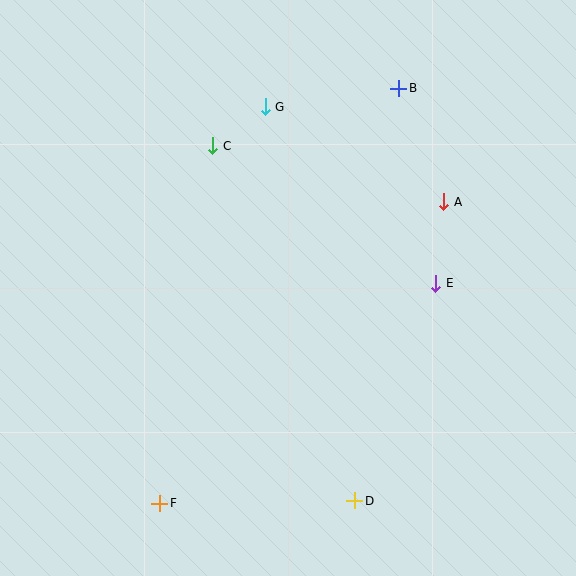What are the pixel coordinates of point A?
Point A is at (444, 202).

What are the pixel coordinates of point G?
Point G is at (265, 107).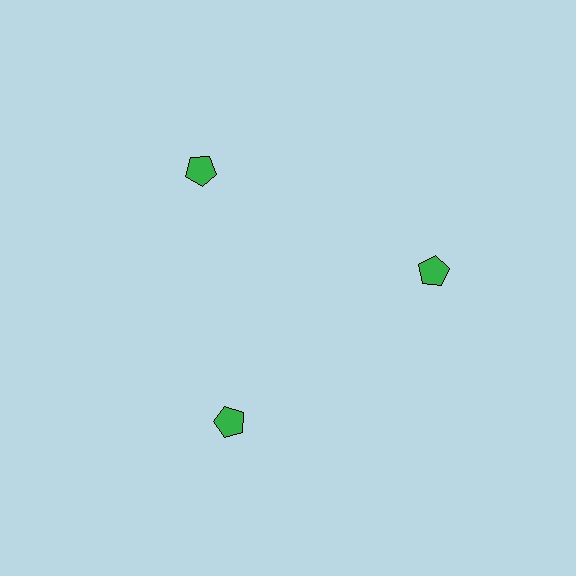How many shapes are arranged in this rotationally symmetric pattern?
There are 3 shapes, arranged in 3 groups of 1.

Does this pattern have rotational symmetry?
Yes, this pattern has 3-fold rotational symmetry. It looks the same after rotating 120 degrees around the center.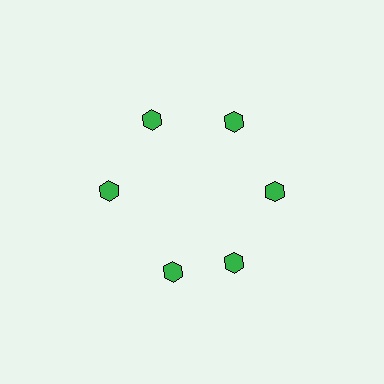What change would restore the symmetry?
The symmetry would be restored by rotating it back into even spacing with its neighbors so that all 6 hexagons sit at equal angles and equal distance from the center.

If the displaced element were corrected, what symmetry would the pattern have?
It would have 6-fold rotational symmetry — the pattern would map onto itself every 60 degrees.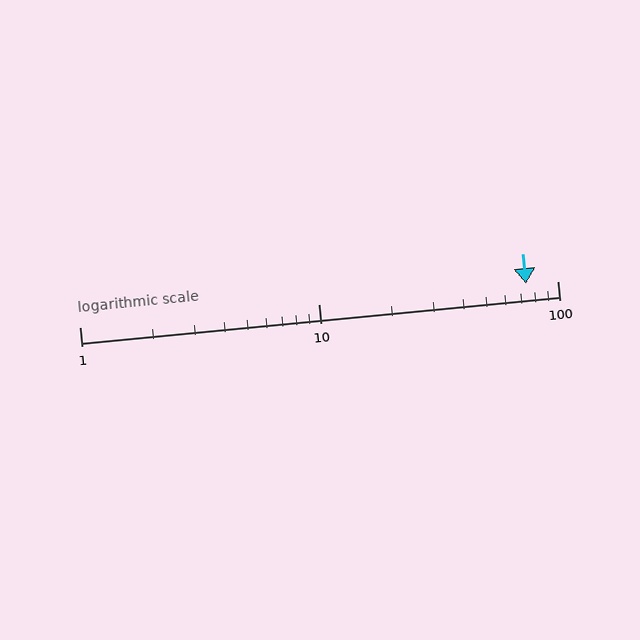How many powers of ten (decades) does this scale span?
The scale spans 2 decades, from 1 to 100.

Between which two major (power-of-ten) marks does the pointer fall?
The pointer is between 10 and 100.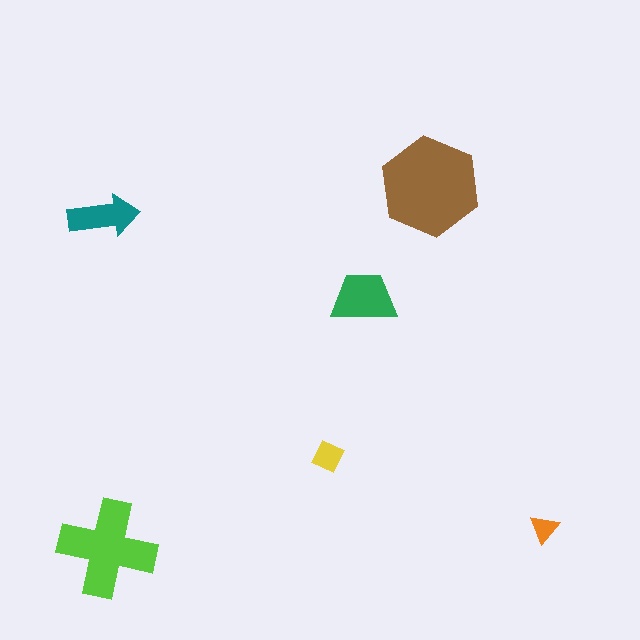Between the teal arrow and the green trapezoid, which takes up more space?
The green trapezoid.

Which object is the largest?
The brown hexagon.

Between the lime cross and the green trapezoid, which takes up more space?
The lime cross.